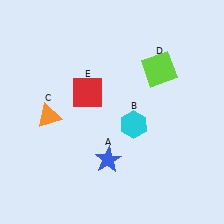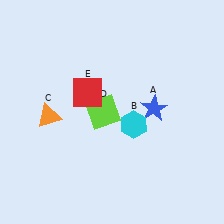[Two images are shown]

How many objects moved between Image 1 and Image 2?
2 objects moved between the two images.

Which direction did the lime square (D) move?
The lime square (D) moved left.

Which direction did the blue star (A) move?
The blue star (A) moved up.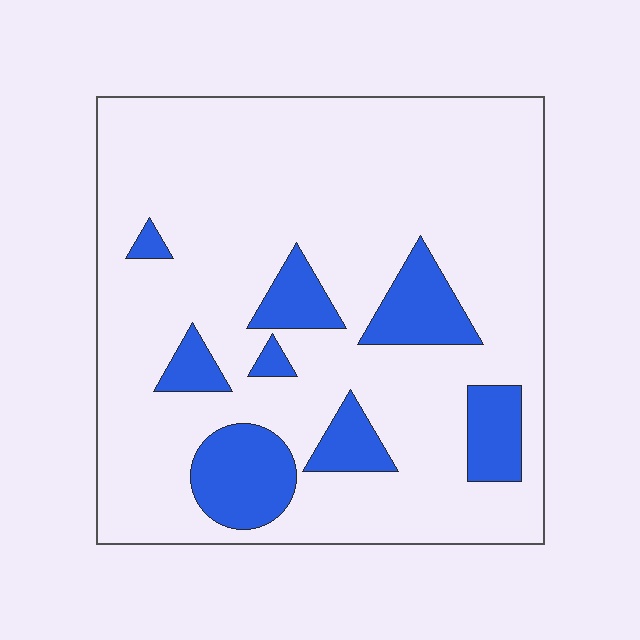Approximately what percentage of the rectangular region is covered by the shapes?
Approximately 15%.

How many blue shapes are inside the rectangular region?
8.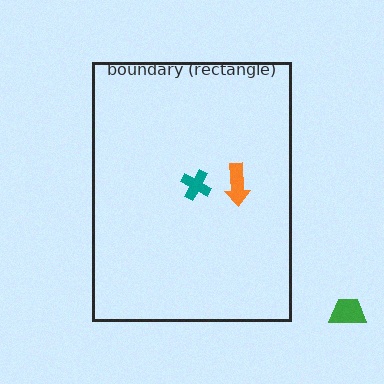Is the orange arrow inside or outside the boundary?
Inside.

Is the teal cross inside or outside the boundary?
Inside.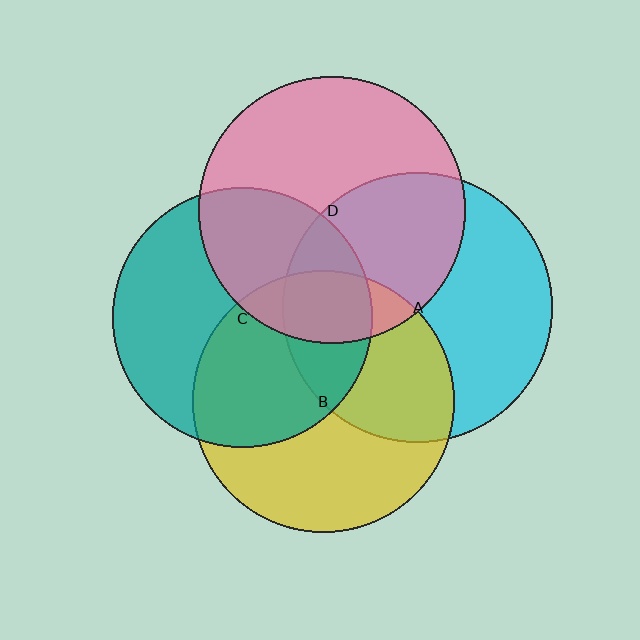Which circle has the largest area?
Circle A (cyan).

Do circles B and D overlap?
Yes.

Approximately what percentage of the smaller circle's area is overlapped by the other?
Approximately 15%.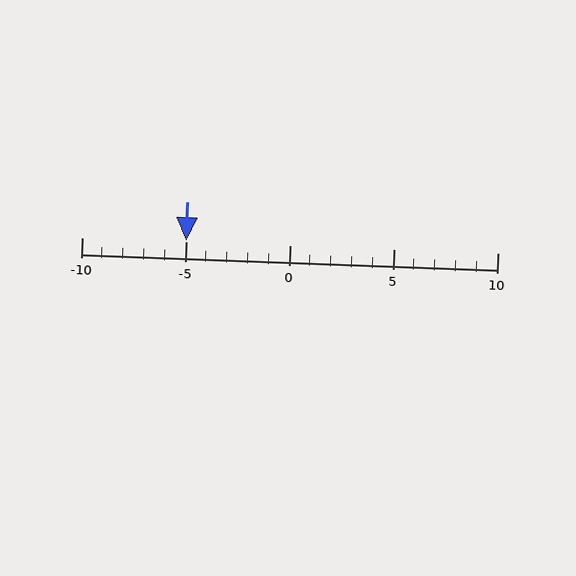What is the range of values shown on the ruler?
The ruler shows values from -10 to 10.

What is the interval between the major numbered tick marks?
The major tick marks are spaced 5 units apart.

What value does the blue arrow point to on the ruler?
The blue arrow points to approximately -5.